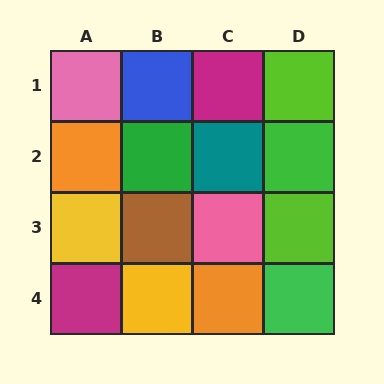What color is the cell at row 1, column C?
Magenta.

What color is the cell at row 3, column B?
Brown.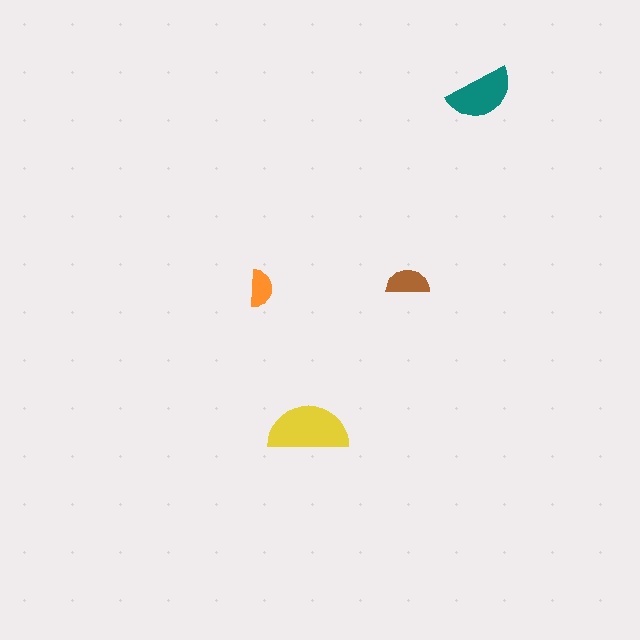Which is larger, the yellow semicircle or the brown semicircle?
The yellow one.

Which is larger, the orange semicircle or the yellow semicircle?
The yellow one.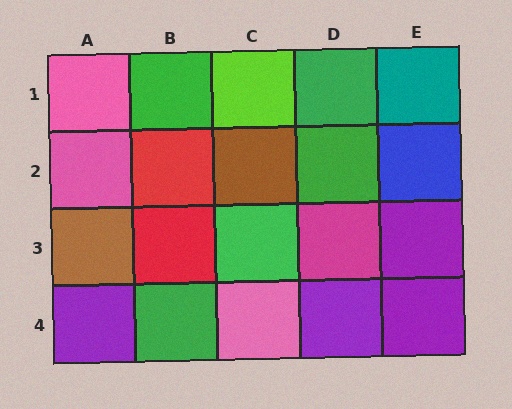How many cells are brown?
2 cells are brown.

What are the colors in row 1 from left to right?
Pink, green, lime, green, teal.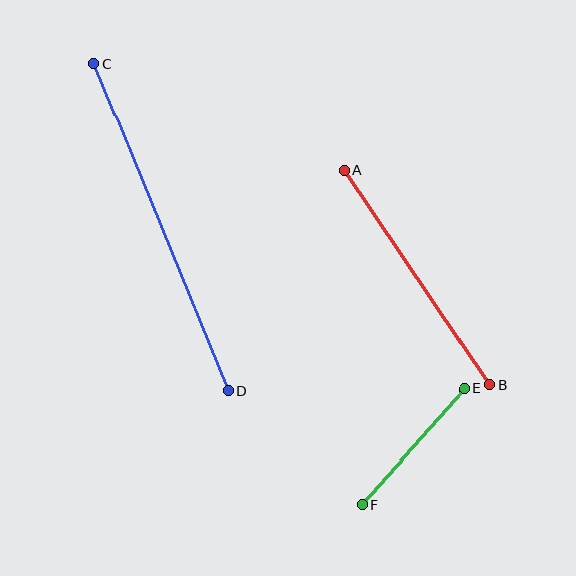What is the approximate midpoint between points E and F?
The midpoint is at approximately (413, 447) pixels.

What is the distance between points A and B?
The distance is approximately 260 pixels.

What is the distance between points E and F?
The distance is approximately 155 pixels.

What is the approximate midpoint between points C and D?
The midpoint is at approximately (161, 227) pixels.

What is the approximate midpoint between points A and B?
The midpoint is at approximately (417, 278) pixels.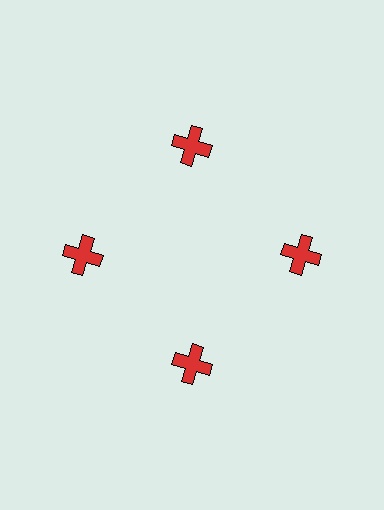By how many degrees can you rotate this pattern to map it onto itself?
The pattern maps onto itself every 90 degrees of rotation.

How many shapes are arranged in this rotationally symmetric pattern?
There are 4 shapes, arranged in 4 groups of 1.